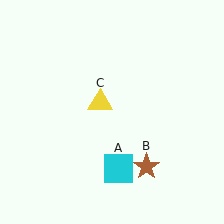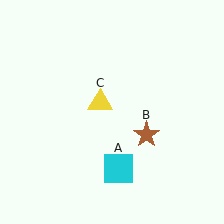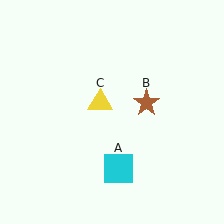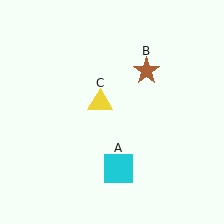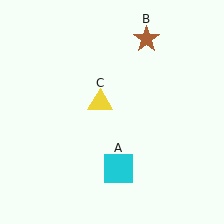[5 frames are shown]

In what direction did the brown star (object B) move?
The brown star (object B) moved up.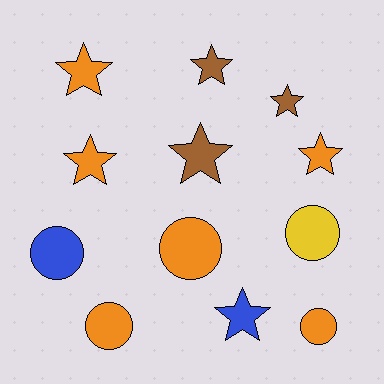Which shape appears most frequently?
Star, with 7 objects.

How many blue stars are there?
There is 1 blue star.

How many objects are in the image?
There are 12 objects.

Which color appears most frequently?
Orange, with 6 objects.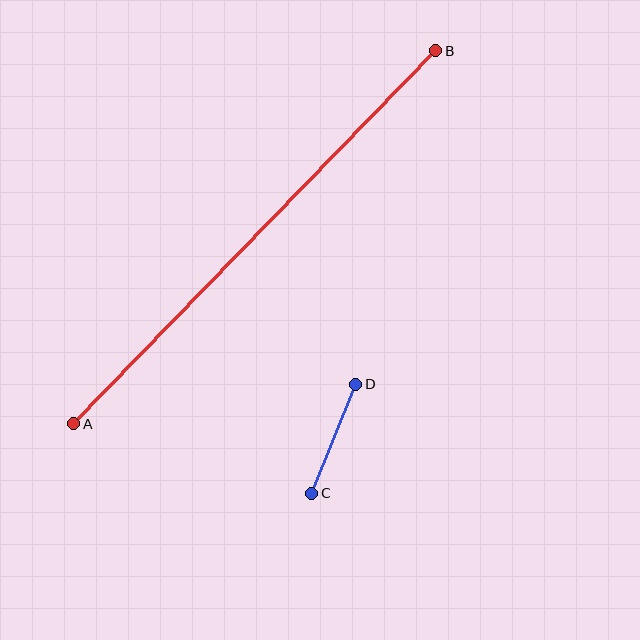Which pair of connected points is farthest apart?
Points A and B are farthest apart.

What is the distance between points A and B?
The distance is approximately 520 pixels.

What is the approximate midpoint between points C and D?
The midpoint is at approximately (334, 439) pixels.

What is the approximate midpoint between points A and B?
The midpoint is at approximately (255, 237) pixels.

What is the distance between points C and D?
The distance is approximately 118 pixels.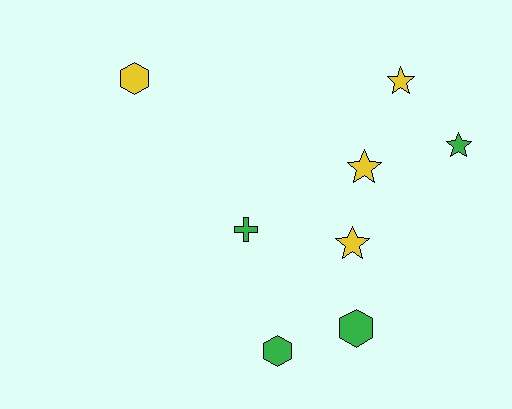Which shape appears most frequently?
Star, with 4 objects.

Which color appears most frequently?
Green, with 4 objects.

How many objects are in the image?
There are 8 objects.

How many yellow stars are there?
There are 3 yellow stars.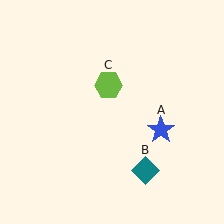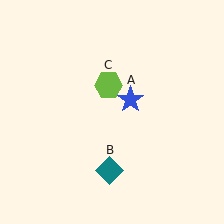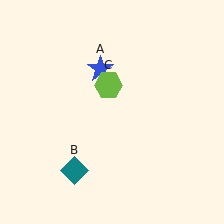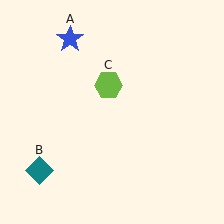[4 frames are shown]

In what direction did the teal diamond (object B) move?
The teal diamond (object B) moved left.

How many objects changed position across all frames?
2 objects changed position: blue star (object A), teal diamond (object B).